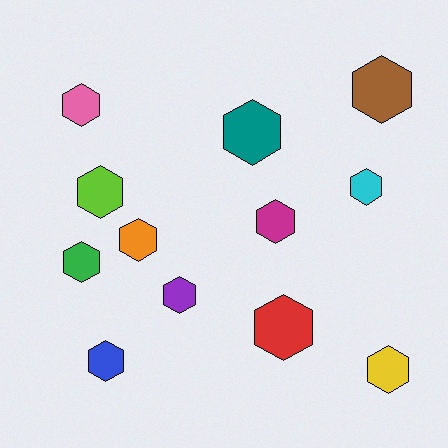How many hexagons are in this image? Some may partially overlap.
There are 12 hexagons.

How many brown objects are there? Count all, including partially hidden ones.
There is 1 brown object.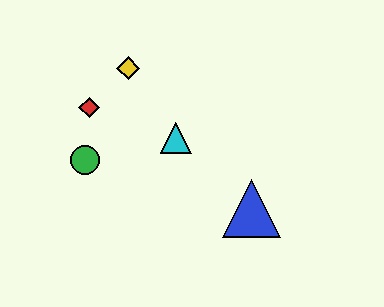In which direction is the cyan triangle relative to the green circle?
The cyan triangle is to the right of the green circle.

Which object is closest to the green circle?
The red diamond is closest to the green circle.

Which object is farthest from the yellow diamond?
The blue triangle is farthest from the yellow diamond.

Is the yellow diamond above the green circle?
Yes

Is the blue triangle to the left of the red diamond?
No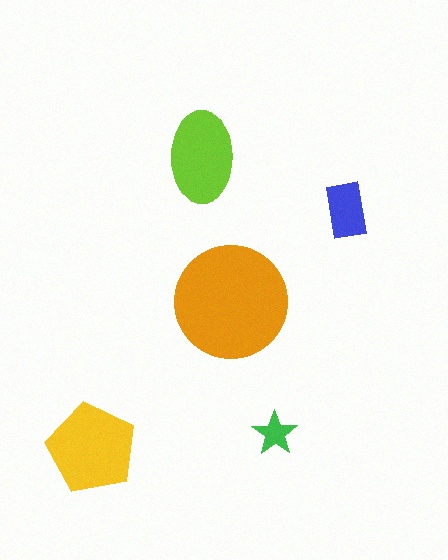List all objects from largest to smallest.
The orange circle, the yellow pentagon, the lime ellipse, the blue rectangle, the green star.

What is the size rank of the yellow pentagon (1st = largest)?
2nd.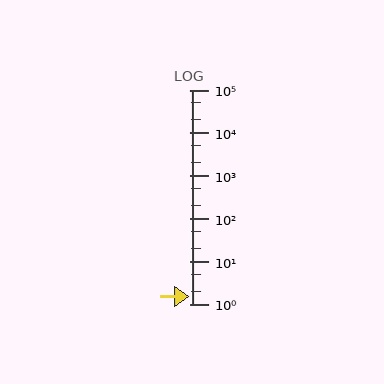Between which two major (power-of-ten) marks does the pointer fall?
The pointer is between 1 and 10.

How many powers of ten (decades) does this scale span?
The scale spans 5 decades, from 1 to 100000.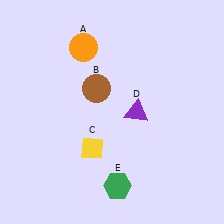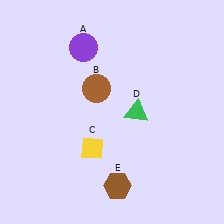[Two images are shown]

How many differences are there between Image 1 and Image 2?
There are 3 differences between the two images.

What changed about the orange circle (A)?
In Image 1, A is orange. In Image 2, it changed to purple.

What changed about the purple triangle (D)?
In Image 1, D is purple. In Image 2, it changed to green.